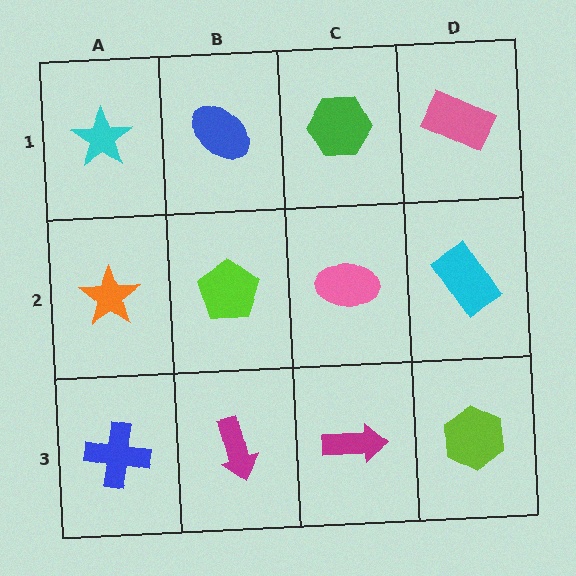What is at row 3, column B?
A magenta arrow.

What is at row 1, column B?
A blue ellipse.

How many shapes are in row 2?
4 shapes.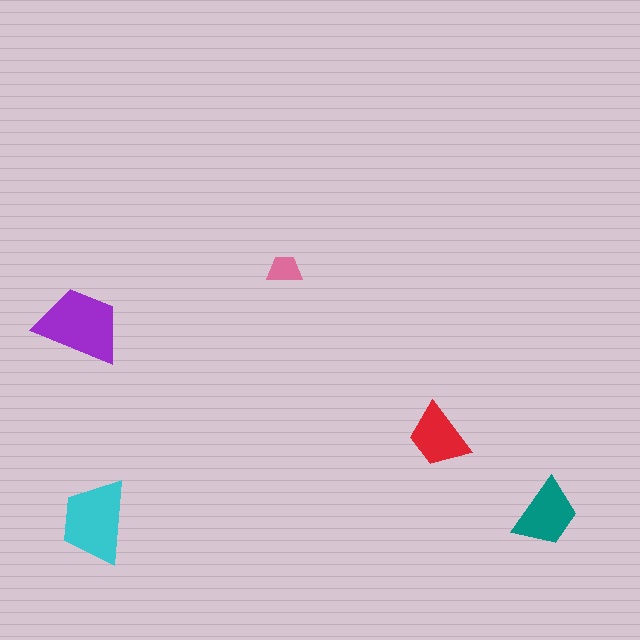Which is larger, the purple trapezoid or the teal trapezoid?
The purple one.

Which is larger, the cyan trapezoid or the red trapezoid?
The cyan one.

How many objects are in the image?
There are 5 objects in the image.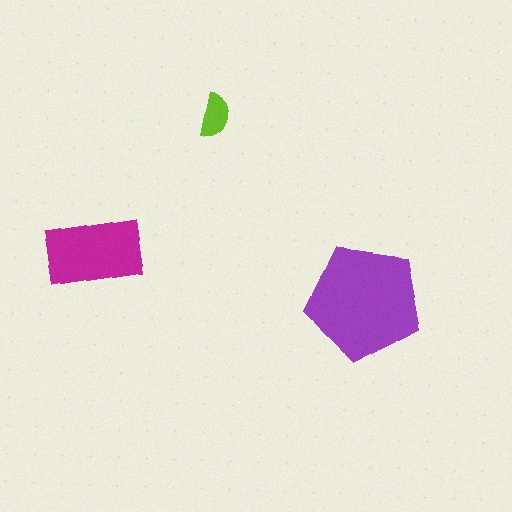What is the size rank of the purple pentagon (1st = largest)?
1st.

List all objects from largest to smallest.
The purple pentagon, the magenta rectangle, the lime semicircle.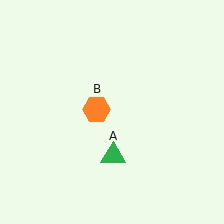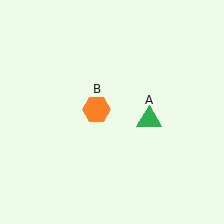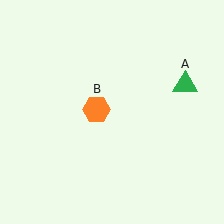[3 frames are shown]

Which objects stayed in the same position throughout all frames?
Orange hexagon (object B) remained stationary.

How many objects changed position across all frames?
1 object changed position: green triangle (object A).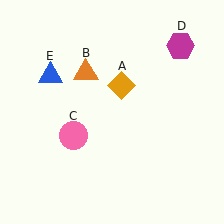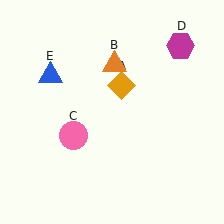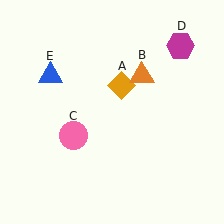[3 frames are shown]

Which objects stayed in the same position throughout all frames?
Orange diamond (object A) and pink circle (object C) and magenta hexagon (object D) and blue triangle (object E) remained stationary.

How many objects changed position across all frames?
1 object changed position: orange triangle (object B).